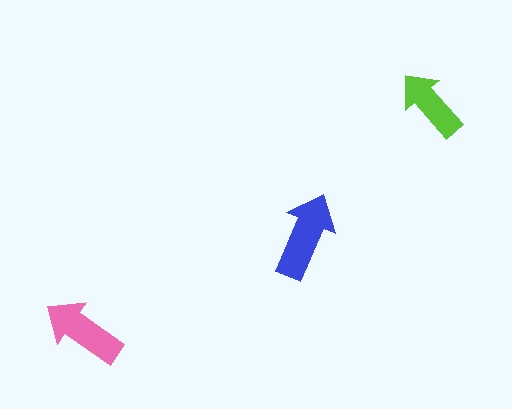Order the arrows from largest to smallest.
the blue one, the pink one, the lime one.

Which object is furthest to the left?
The pink arrow is leftmost.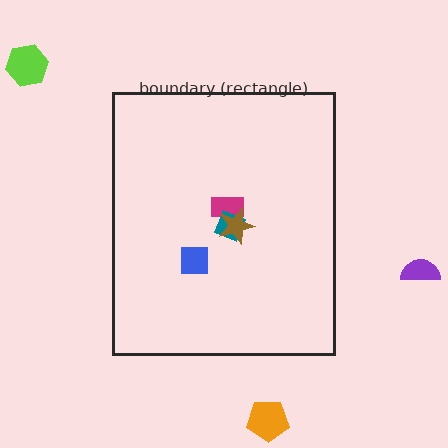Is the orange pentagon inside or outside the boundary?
Outside.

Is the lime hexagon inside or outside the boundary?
Outside.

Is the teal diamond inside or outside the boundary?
Inside.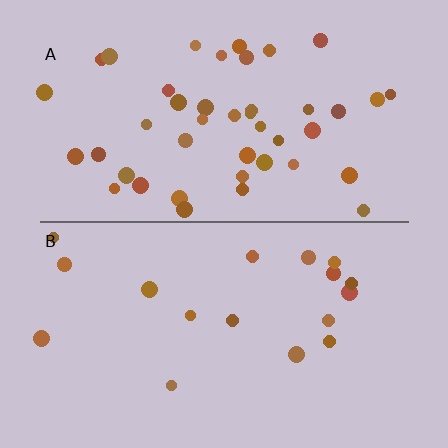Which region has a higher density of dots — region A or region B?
A (the top).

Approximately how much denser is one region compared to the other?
Approximately 2.5× — region A over region B.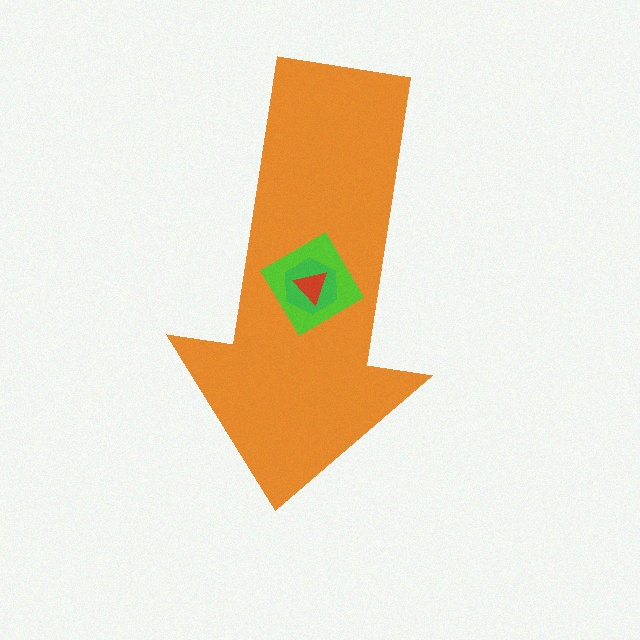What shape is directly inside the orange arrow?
The lime diamond.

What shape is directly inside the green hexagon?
The red triangle.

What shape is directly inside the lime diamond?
The green hexagon.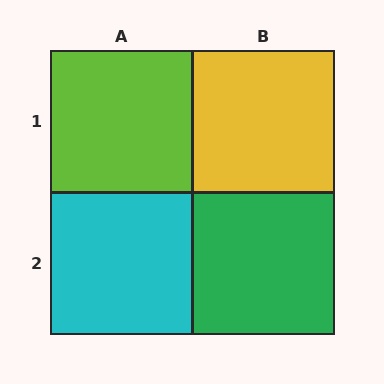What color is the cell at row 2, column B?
Green.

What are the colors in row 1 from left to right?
Lime, yellow.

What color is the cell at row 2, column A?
Cyan.